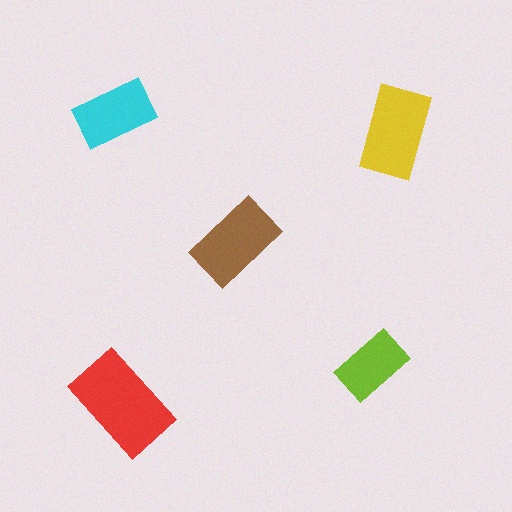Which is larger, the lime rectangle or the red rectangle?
The red one.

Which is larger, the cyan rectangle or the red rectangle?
The red one.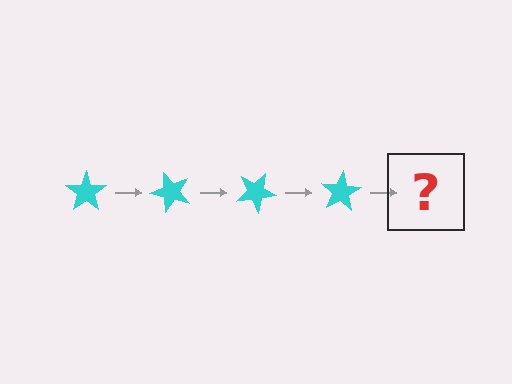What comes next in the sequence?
The next element should be a cyan star rotated 200 degrees.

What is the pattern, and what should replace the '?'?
The pattern is that the star rotates 50 degrees each step. The '?' should be a cyan star rotated 200 degrees.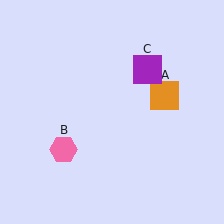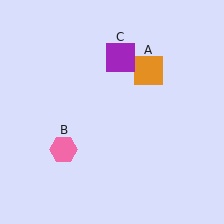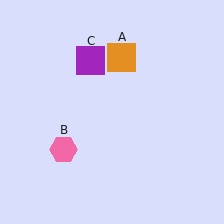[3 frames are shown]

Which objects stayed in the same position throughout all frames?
Pink hexagon (object B) remained stationary.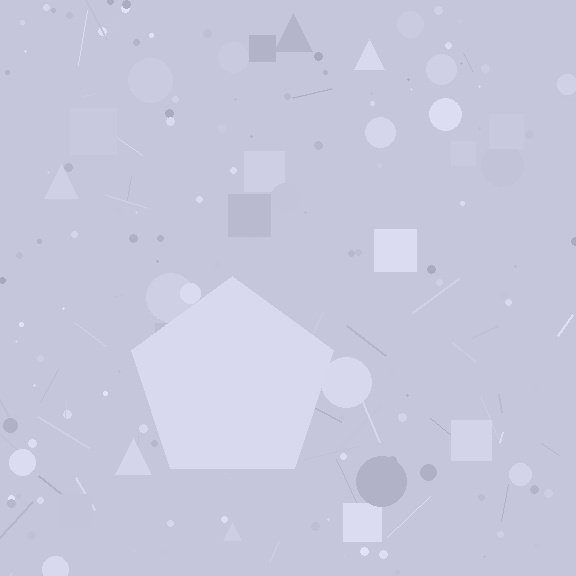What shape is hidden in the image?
A pentagon is hidden in the image.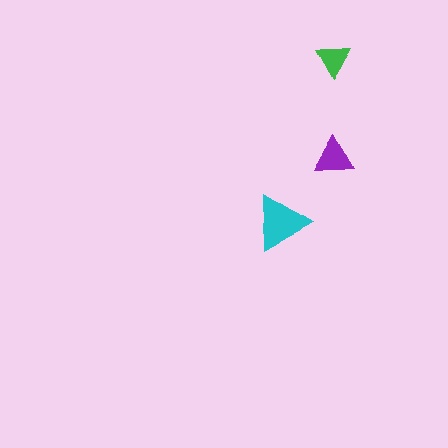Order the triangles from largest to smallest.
the cyan one, the purple one, the green one.